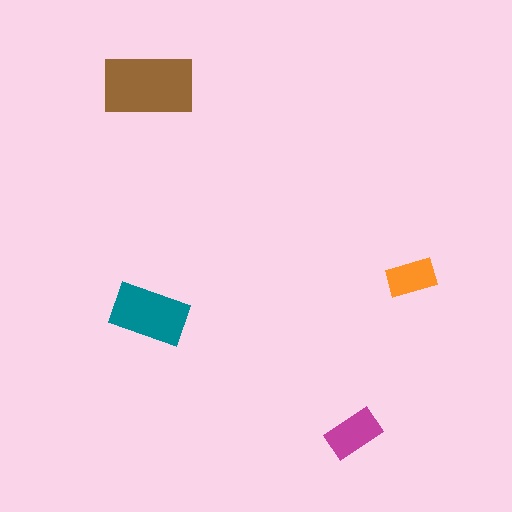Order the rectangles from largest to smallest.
the brown one, the teal one, the magenta one, the orange one.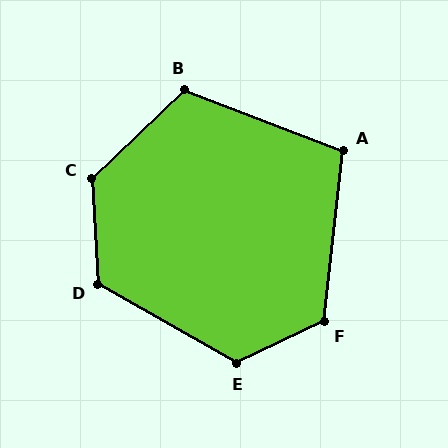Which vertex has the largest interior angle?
C, at approximately 130 degrees.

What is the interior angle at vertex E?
Approximately 125 degrees (obtuse).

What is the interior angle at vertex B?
Approximately 115 degrees (obtuse).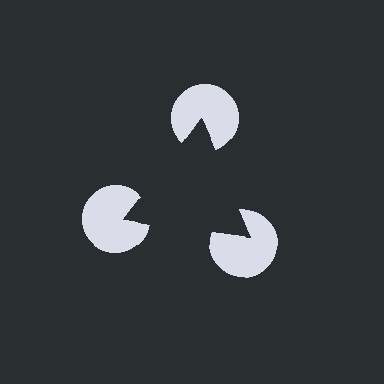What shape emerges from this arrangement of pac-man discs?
An illusory triangle — its edges are inferred from the aligned wedge cuts in the pac-man discs, not physically drawn.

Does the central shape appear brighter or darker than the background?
It typically appears slightly darker than the background, even though no actual brightness change is drawn.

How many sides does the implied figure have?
3 sides.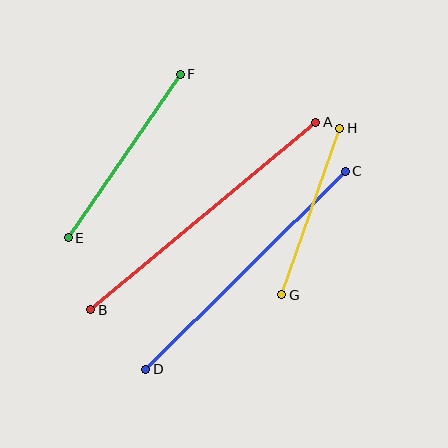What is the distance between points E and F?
The distance is approximately 198 pixels.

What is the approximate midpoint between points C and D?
The midpoint is at approximately (246, 270) pixels.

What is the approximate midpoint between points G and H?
The midpoint is at approximately (311, 211) pixels.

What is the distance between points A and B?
The distance is approximately 293 pixels.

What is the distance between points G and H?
The distance is approximately 176 pixels.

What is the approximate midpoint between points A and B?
The midpoint is at approximately (203, 216) pixels.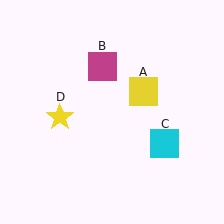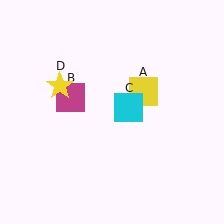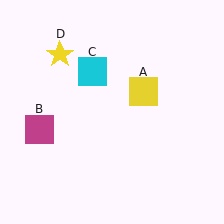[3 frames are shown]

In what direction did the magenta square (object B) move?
The magenta square (object B) moved down and to the left.